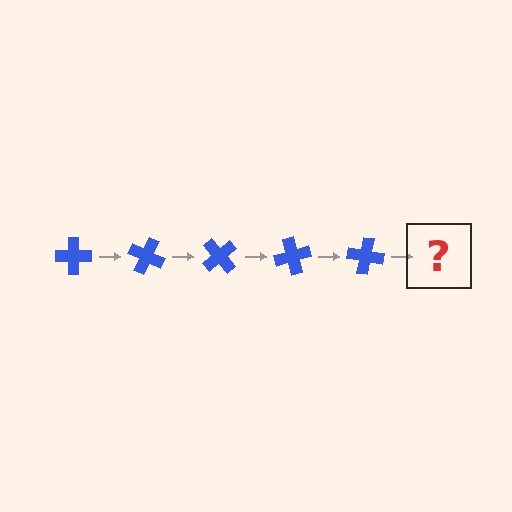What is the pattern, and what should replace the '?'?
The pattern is that the cross rotates 25 degrees each step. The '?' should be a blue cross rotated 125 degrees.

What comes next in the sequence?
The next element should be a blue cross rotated 125 degrees.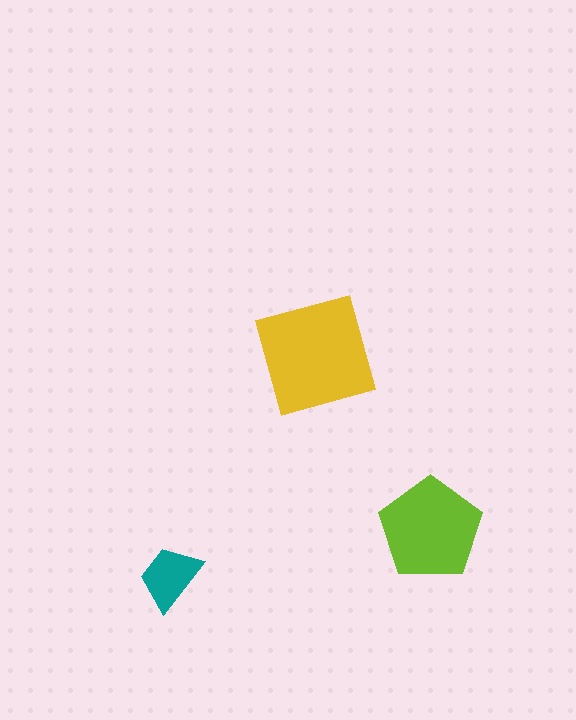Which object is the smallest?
The teal trapezoid.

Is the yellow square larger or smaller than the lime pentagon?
Larger.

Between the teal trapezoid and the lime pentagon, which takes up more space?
The lime pentagon.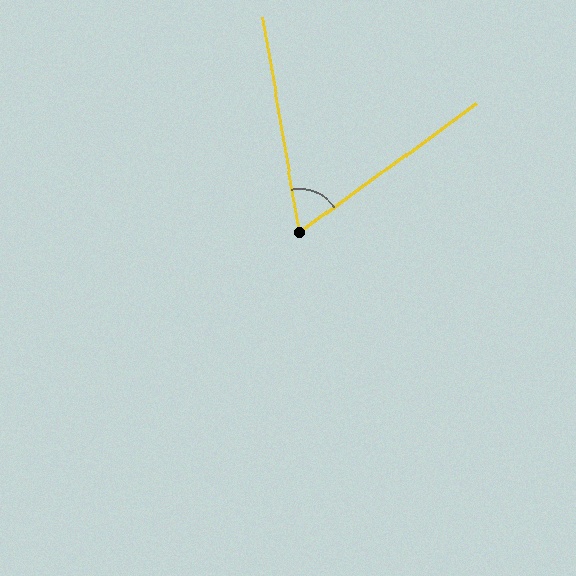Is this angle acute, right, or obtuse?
It is acute.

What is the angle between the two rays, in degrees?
Approximately 64 degrees.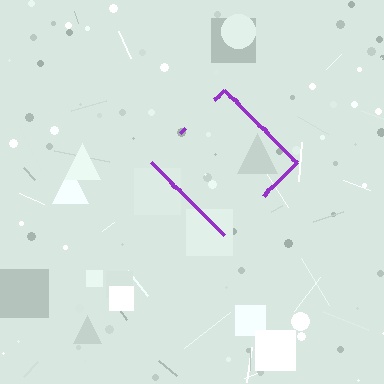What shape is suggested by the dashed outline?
The dashed outline suggests a diamond.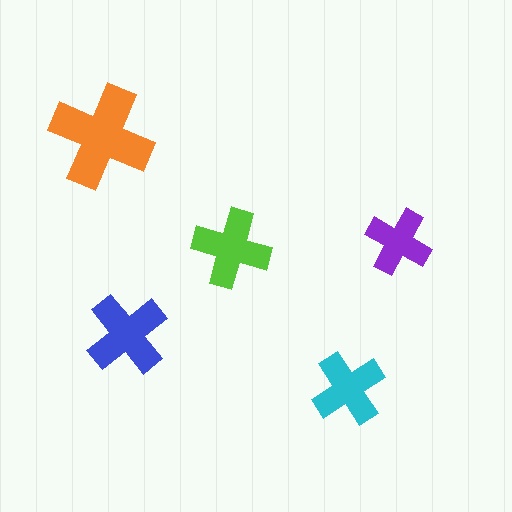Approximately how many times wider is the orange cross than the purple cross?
About 1.5 times wider.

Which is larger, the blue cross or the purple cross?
The blue one.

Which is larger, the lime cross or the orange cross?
The orange one.